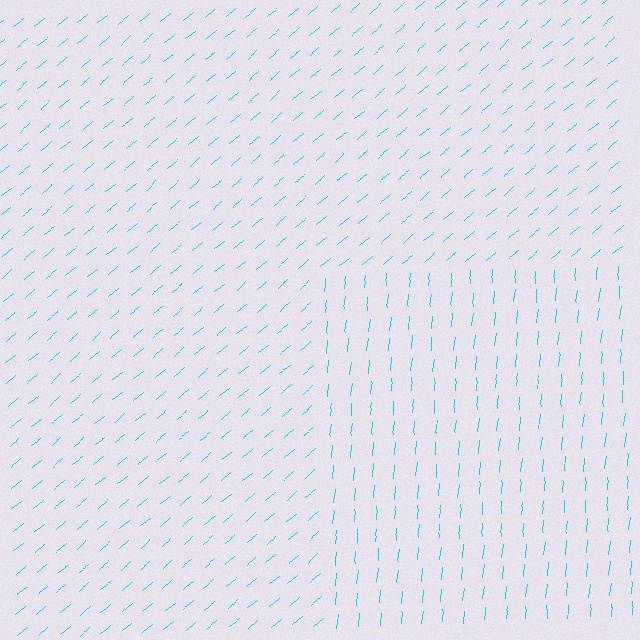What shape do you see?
I see a rectangle.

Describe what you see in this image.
The image is filled with small cyan line segments. A rectangle region in the image has lines oriented differently from the surrounding lines, creating a visible texture boundary.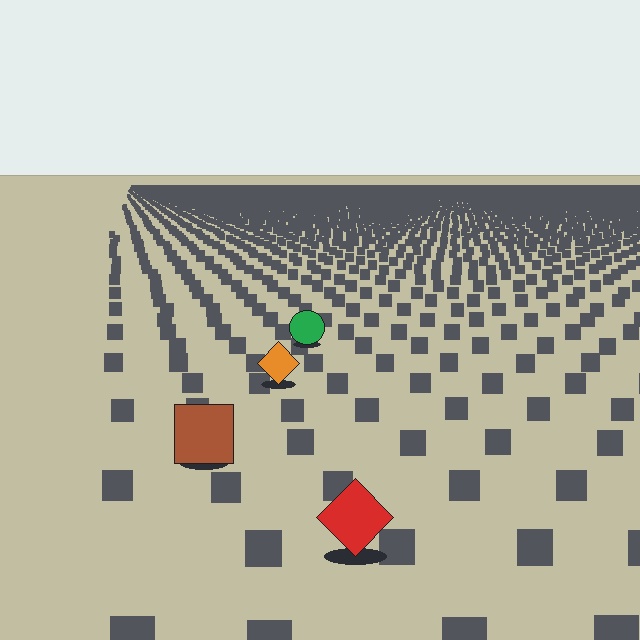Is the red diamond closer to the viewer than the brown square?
Yes. The red diamond is closer — you can tell from the texture gradient: the ground texture is coarser near it.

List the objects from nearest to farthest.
From nearest to farthest: the red diamond, the brown square, the orange diamond, the green circle.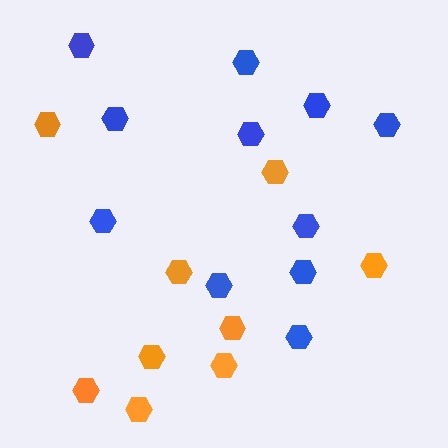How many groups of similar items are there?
There are 2 groups: one group of orange hexagons (9) and one group of blue hexagons (11).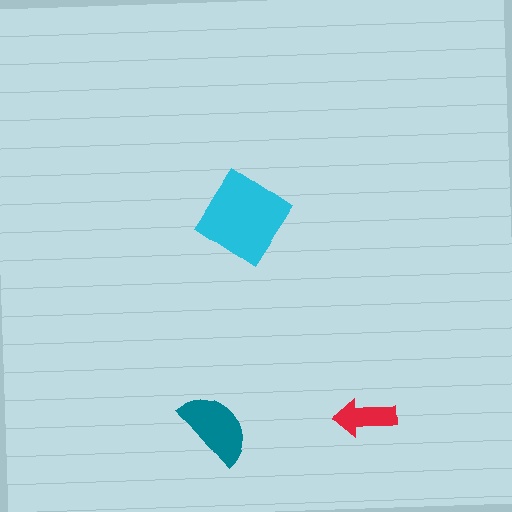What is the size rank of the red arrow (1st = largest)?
3rd.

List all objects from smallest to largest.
The red arrow, the teal semicircle, the cyan diamond.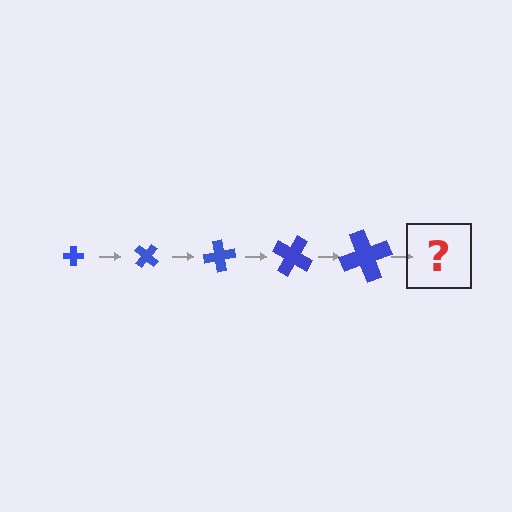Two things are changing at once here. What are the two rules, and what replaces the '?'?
The two rules are that the cross grows larger each step and it rotates 40 degrees each step. The '?' should be a cross, larger than the previous one and rotated 200 degrees from the start.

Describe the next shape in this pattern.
It should be a cross, larger than the previous one and rotated 200 degrees from the start.